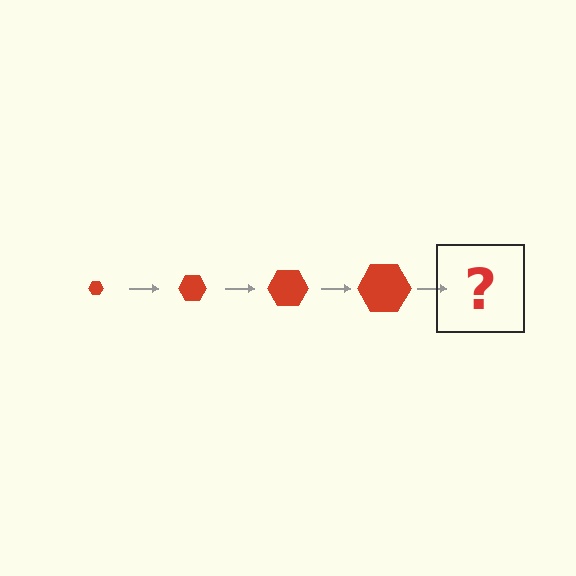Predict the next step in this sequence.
The next step is a red hexagon, larger than the previous one.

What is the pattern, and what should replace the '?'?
The pattern is that the hexagon gets progressively larger each step. The '?' should be a red hexagon, larger than the previous one.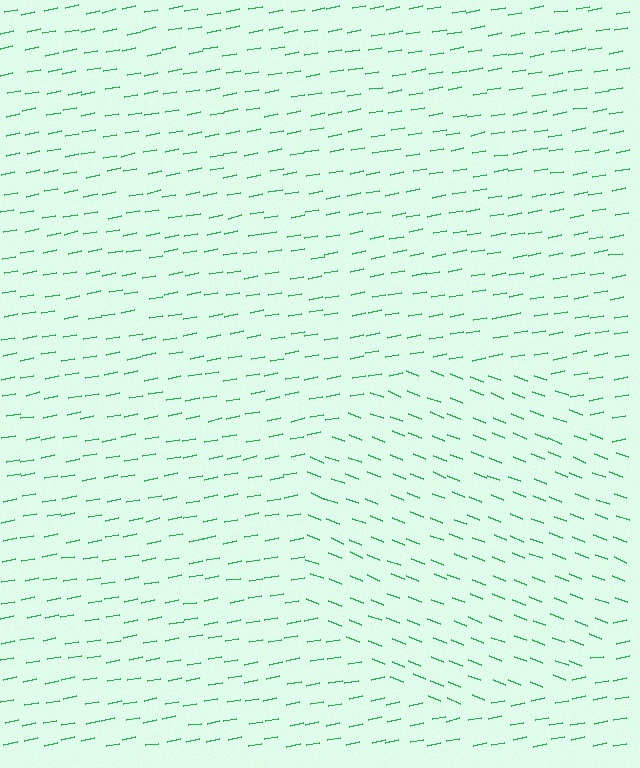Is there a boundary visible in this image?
Yes, there is a texture boundary formed by a change in line orientation.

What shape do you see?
I see a circle.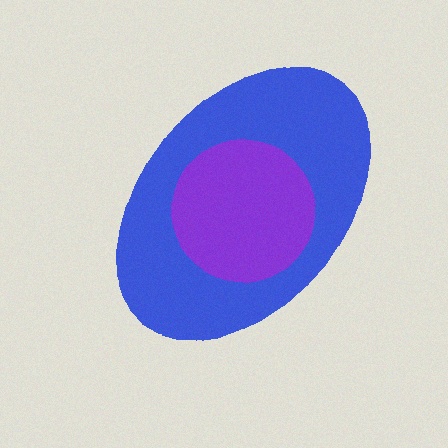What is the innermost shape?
The purple circle.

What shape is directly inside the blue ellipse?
The purple circle.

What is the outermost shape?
The blue ellipse.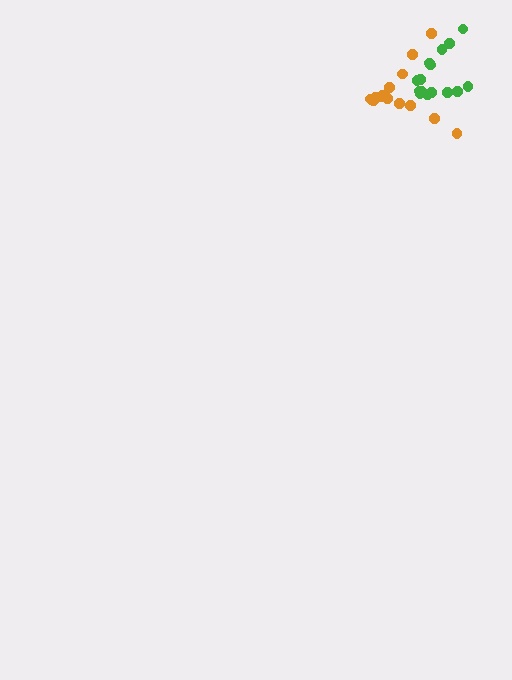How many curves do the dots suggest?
There are 2 distinct paths.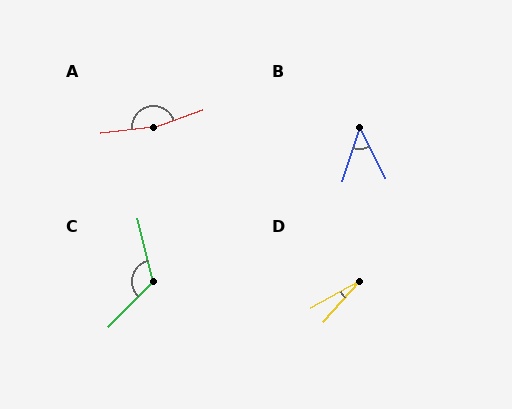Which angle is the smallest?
D, at approximately 19 degrees.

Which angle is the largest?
A, at approximately 167 degrees.